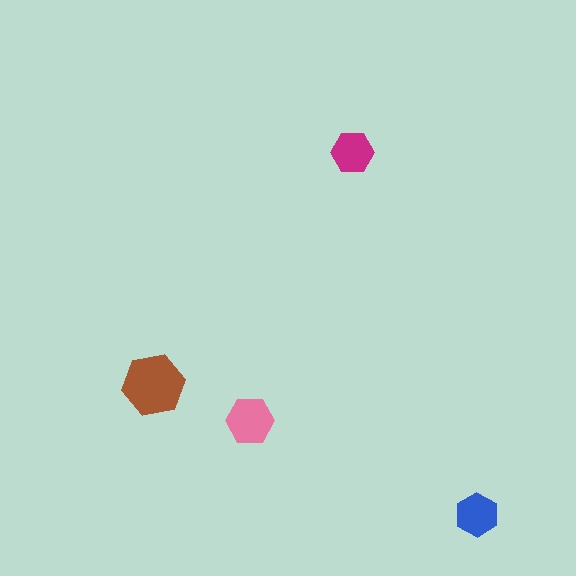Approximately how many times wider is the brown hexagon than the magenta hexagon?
About 1.5 times wider.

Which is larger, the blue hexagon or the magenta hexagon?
The blue one.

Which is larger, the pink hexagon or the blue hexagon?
The pink one.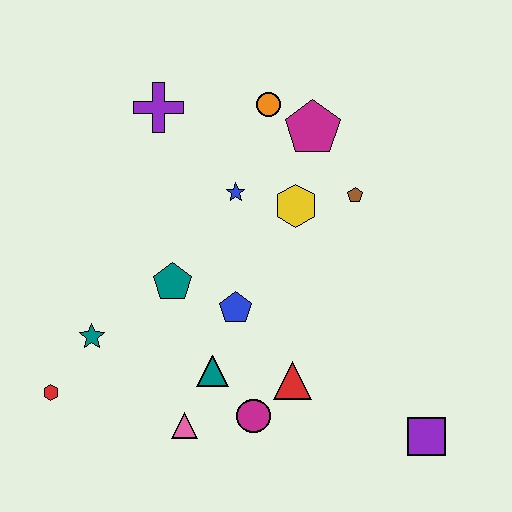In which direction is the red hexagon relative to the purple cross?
The red hexagon is below the purple cross.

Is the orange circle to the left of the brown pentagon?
Yes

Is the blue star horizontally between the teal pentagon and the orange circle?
Yes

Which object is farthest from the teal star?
The purple square is farthest from the teal star.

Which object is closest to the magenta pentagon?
The orange circle is closest to the magenta pentagon.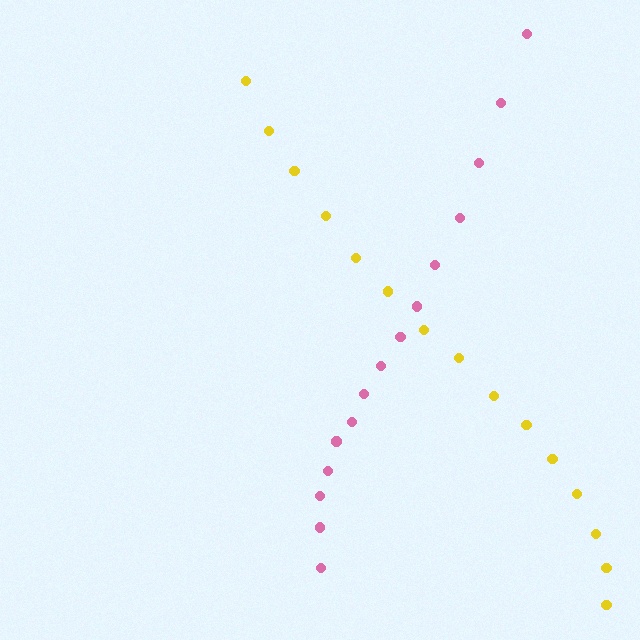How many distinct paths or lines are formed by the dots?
There are 2 distinct paths.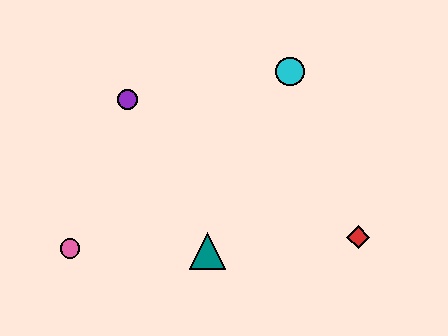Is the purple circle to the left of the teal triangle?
Yes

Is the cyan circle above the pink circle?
Yes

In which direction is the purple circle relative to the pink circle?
The purple circle is above the pink circle.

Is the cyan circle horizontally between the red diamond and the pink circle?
Yes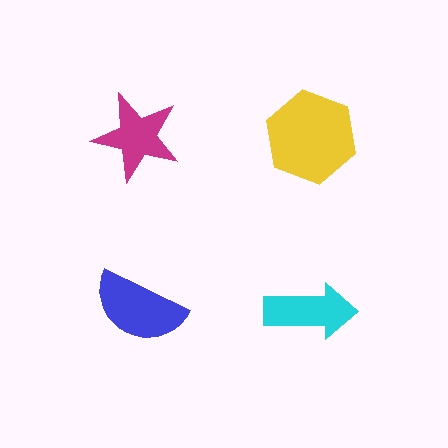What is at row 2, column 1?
A blue semicircle.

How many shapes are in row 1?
2 shapes.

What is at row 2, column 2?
A cyan arrow.